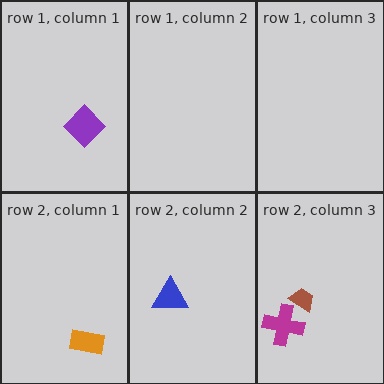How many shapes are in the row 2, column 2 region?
1.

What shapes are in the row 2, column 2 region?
The blue triangle.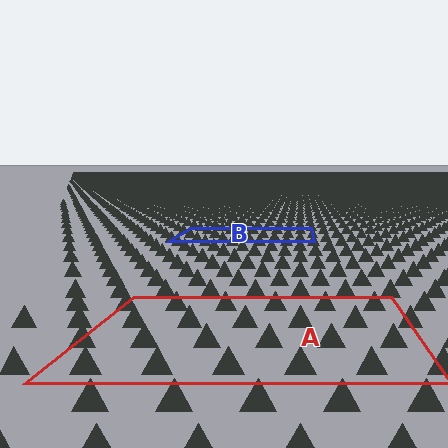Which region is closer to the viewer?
Region A is closer. The texture elements there are larger and more spread out.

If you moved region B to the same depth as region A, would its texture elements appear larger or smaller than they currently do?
They would appear larger. At a closer depth, the same texture elements are projected at a bigger on-screen size.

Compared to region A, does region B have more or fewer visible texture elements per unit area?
Region B has more texture elements per unit area — they are packed more densely because it is farther away.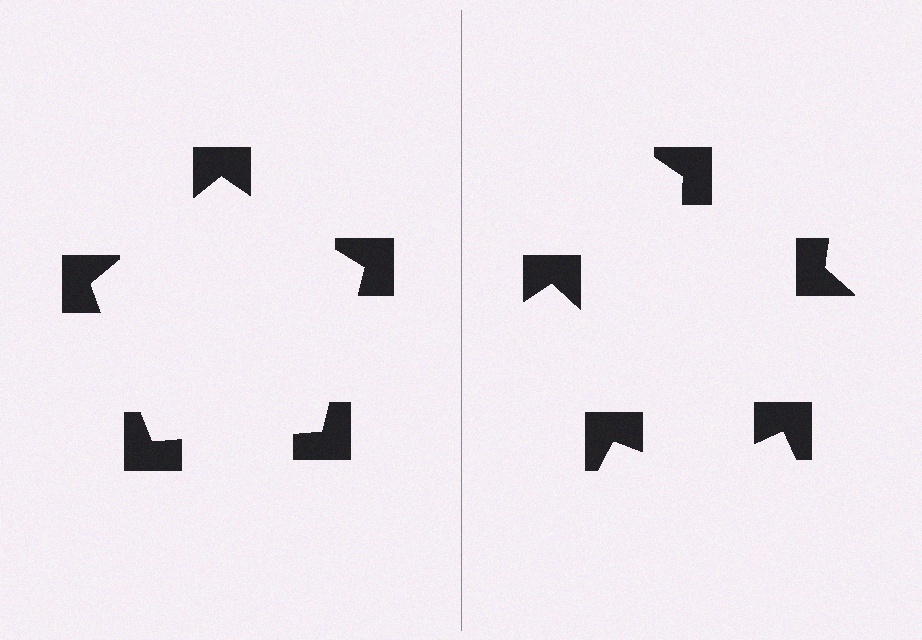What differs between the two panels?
The notched squares are positioned identically on both sides; only the wedge orientations differ. On the left they align to a pentagon; on the right they are misaligned.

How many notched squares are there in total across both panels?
10 — 5 on each side.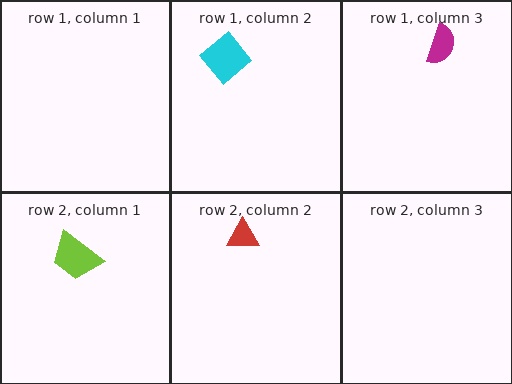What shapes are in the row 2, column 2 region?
The red triangle.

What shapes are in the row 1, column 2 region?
The cyan diamond.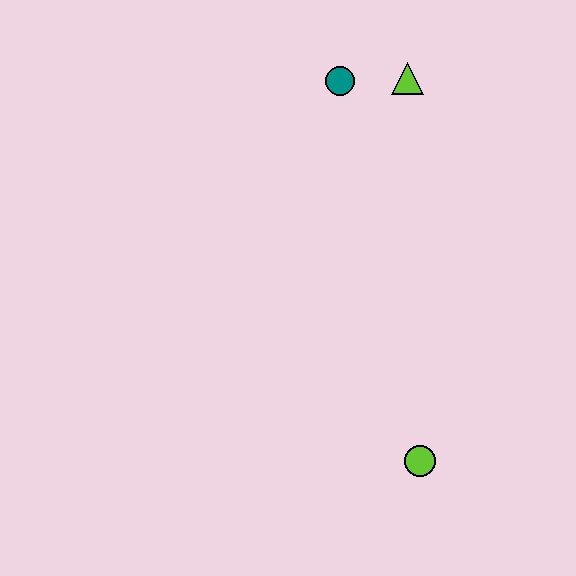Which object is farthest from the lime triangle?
The lime circle is farthest from the lime triangle.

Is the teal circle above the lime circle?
Yes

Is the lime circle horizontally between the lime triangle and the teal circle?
No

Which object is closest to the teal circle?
The lime triangle is closest to the teal circle.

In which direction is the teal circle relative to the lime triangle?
The teal circle is to the left of the lime triangle.